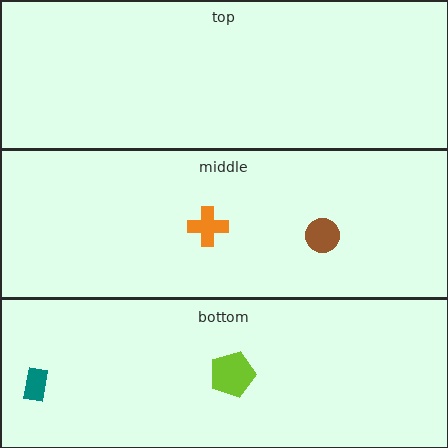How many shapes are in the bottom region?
2.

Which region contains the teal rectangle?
The bottom region.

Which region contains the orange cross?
The middle region.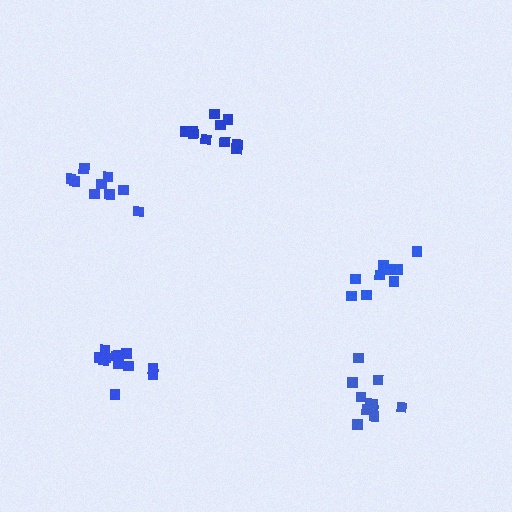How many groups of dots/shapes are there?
There are 5 groups.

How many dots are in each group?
Group 1: 10 dots, Group 2: 10 dots, Group 3: 11 dots, Group 4: 9 dots, Group 5: 12 dots (52 total).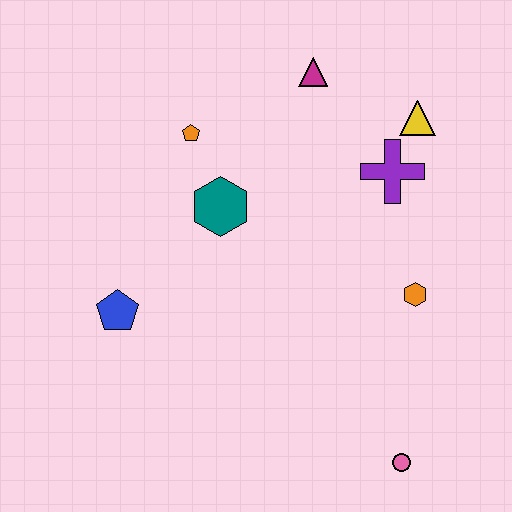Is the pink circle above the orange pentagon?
No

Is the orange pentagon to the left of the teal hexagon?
Yes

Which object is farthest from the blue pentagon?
The yellow triangle is farthest from the blue pentagon.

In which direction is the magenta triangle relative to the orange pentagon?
The magenta triangle is to the right of the orange pentagon.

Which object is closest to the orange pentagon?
The teal hexagon is closest to the orange pentagon.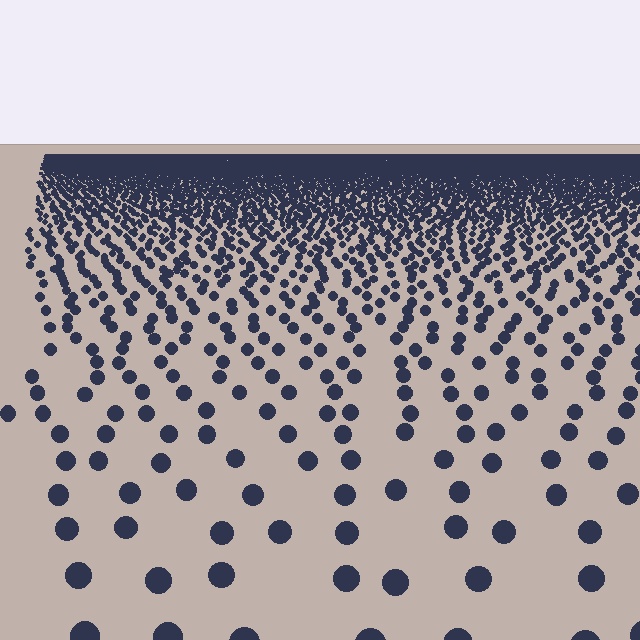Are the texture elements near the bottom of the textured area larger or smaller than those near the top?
Larger. Near the bottom, elements are closer to the viewer and appear at a bigger on-screen size.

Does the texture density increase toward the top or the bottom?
Density increases toward the top.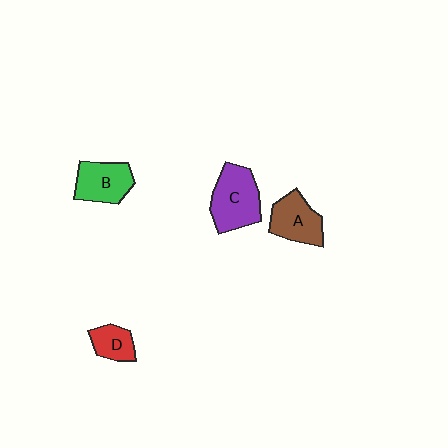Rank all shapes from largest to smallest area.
From largest to smallest: C (purple), B (green), A (brown), D (red).